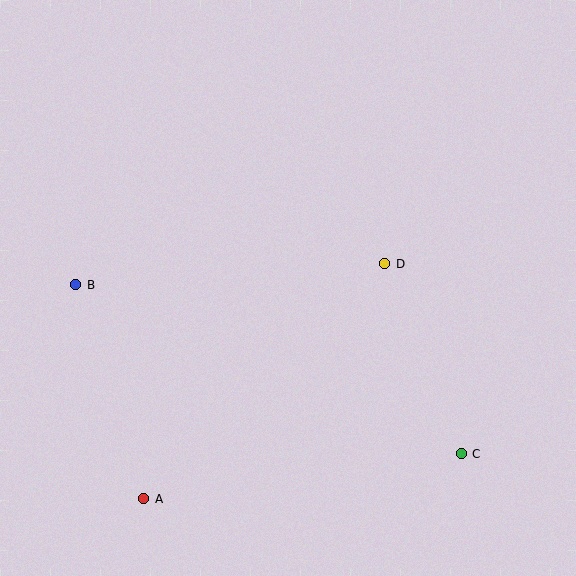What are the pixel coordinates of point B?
Point B is at (76, 285).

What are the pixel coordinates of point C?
Point C is at (461, 454).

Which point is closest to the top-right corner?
Point D is closest to the top-right corner.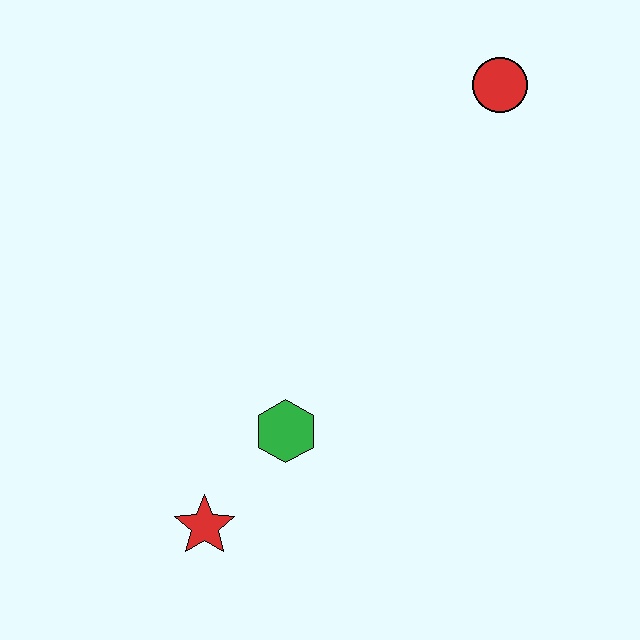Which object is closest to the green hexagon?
The red star is closest to the green hexagon.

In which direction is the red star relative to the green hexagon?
The red star is below the green hexagon.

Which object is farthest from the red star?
The red circle is farthest from the red star.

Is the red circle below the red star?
No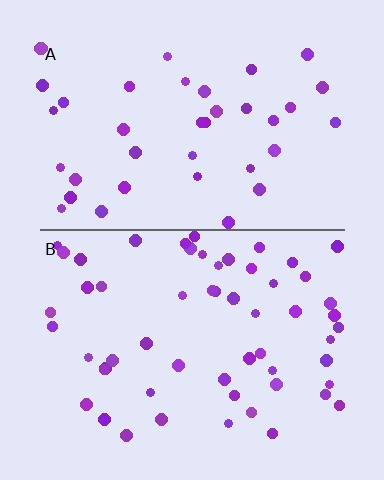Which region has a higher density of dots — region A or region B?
B (the bottom).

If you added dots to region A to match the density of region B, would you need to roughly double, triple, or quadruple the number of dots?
Approximately double.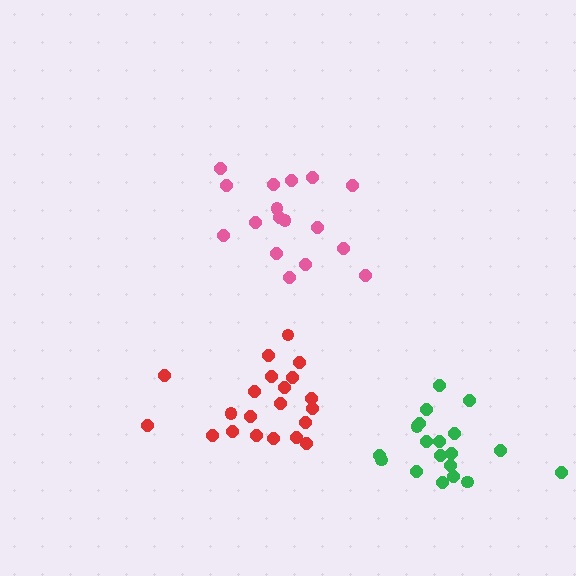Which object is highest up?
The pink cluster is topmost.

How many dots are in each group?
Group 1: 17 dots, Group 2: 21 dots, Group 3: 19 dots (57 total).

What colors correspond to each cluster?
The clusters are colored: pink, red, green.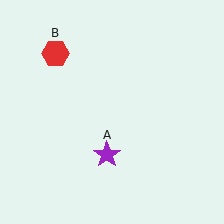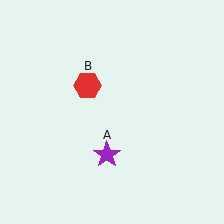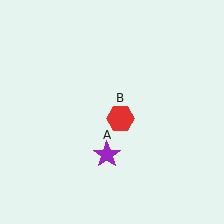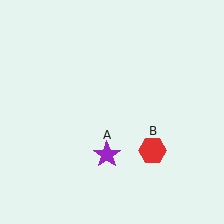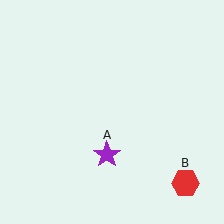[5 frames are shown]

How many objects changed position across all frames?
1 object changed position: red hexagon (object B).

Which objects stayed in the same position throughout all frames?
Purple star (object A) remained stationary.